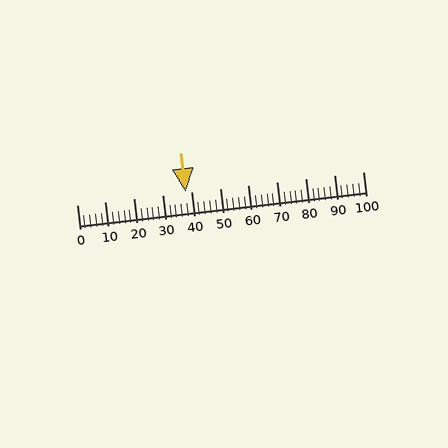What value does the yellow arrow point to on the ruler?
The yellow arrow points to approximately 38.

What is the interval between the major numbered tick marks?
The major tick marks are spaced 10 units apart.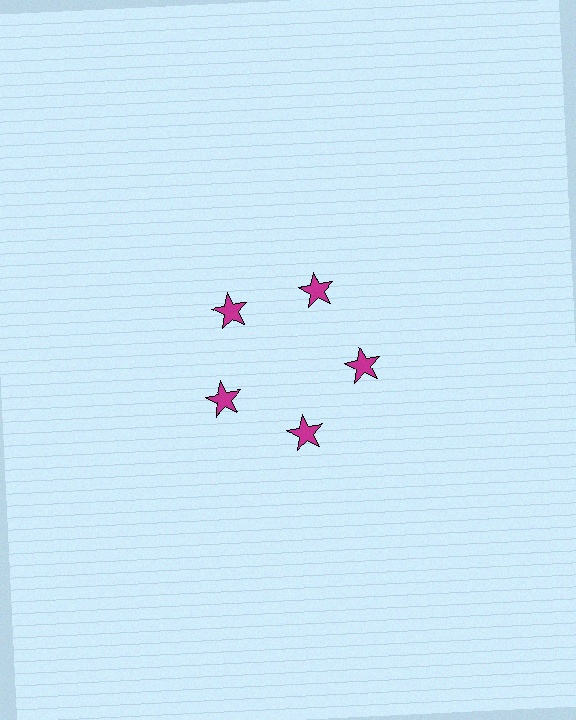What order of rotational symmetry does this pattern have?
This pattern has 5-fold rotational symmetry.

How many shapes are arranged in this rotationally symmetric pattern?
There are 5 shapes, arranged in 5 groups of 1.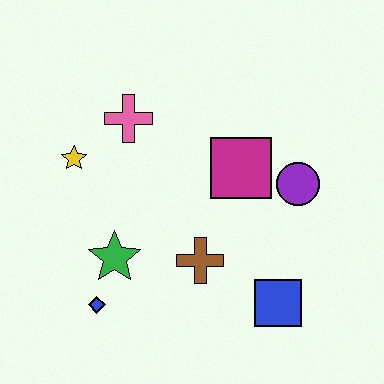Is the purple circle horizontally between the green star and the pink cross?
No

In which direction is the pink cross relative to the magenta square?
The pink cross is to the left of the magenta square.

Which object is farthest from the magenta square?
The blue diamond is farthest from the magenta square.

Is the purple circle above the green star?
Yes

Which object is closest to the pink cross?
The yellow star is closest to the pink cross.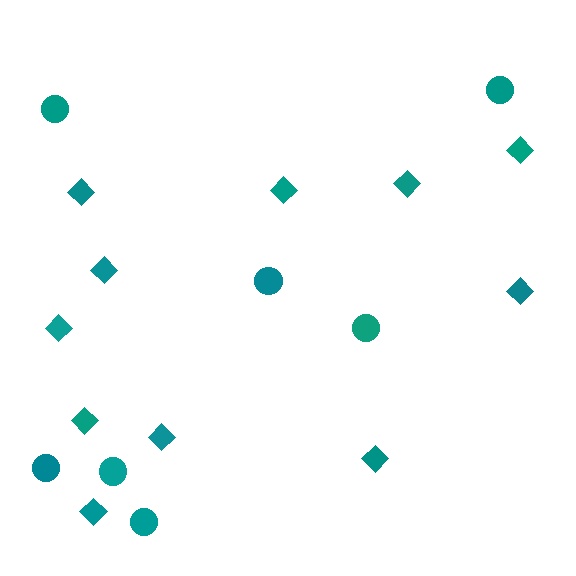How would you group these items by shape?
There are 2 groups: one group of diamonds (11) and one group of circles (7).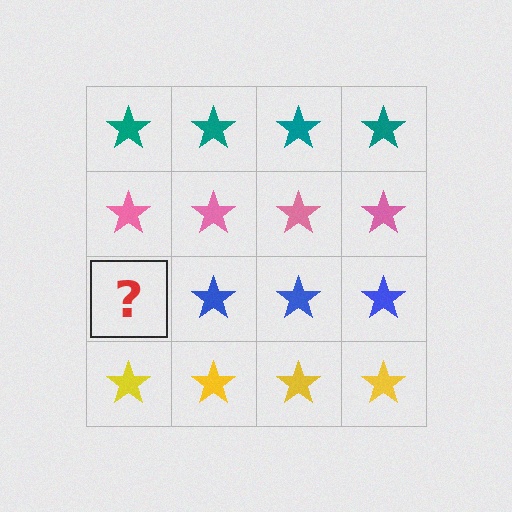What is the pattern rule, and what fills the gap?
The rule is that each row has a consistent color. The gap should be filled with a blue star.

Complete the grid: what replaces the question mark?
The question mark should be replaced with a blue star.